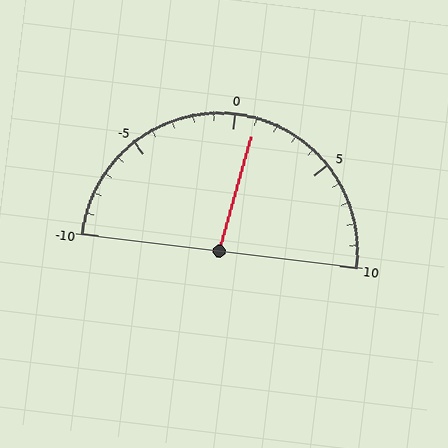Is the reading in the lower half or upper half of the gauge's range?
The reading is in the upper half of the range (-10 to 10).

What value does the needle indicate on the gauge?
The needle indicates approximately 1.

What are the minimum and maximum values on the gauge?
The gauge ranges from -10 to 10.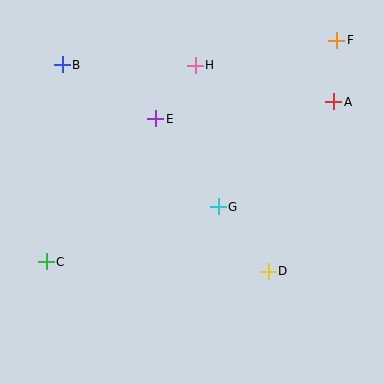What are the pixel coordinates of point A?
Point A is at (334, 102).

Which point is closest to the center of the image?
Point G at (218, 207) is closest to the center.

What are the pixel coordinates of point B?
Point B is at (62, 65).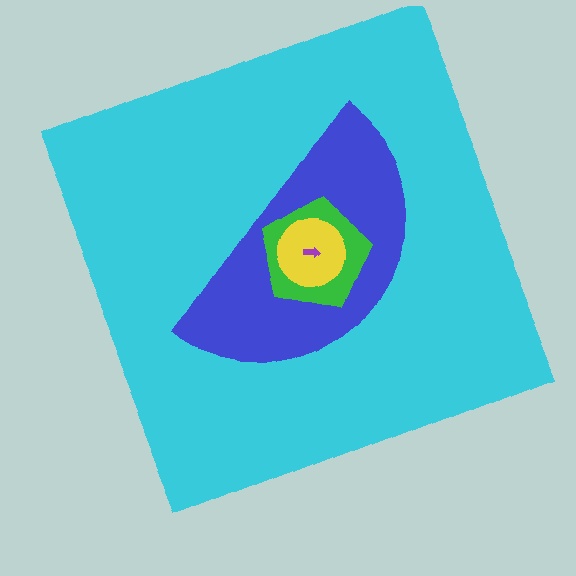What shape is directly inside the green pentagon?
The yellow circle.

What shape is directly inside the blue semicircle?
The green pentagon.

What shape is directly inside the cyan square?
The blue semicircle.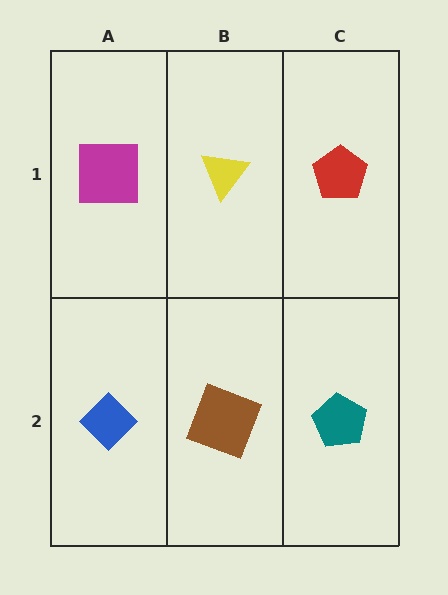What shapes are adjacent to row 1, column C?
A teal pentagon (row 2, column C), a yellow triangle (row 1, column B).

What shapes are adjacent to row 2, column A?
A magenta square (row 1, column A), a brown square (row 2, column B).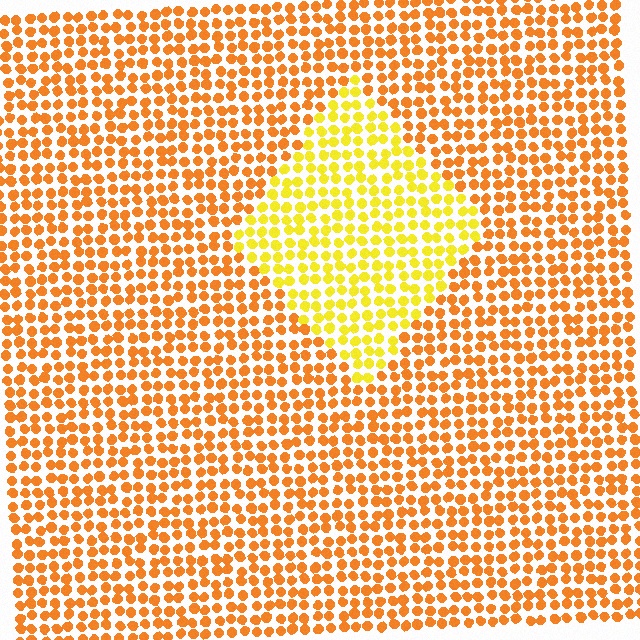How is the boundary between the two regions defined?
The boundary is defined purely by a slight shift in hue (about 31 degrees). Spacing, size, and orientation are identical on both sides.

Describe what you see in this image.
The image is filled with small orange elements in a uniform arrangement. A diamond-shaped region is visible where the elements are tinted to a slightly different hue, forming a subtle color boundary.